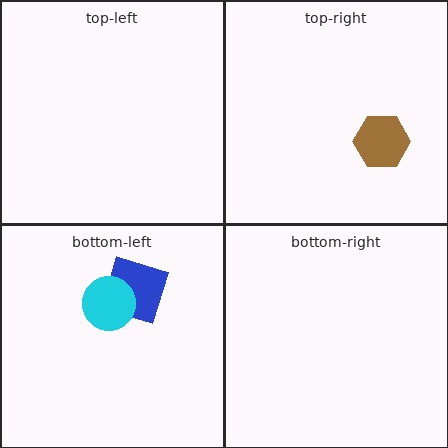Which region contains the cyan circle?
The bottom-left region.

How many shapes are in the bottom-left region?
2.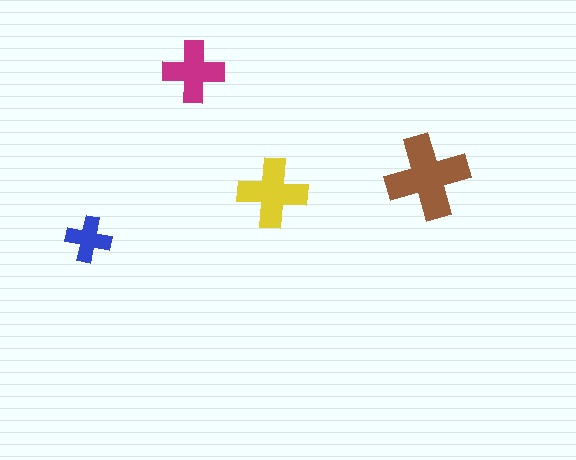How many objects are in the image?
There are 4 objects in the image.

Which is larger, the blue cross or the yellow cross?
The yellow one.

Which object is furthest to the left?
The blue cross is leftmost.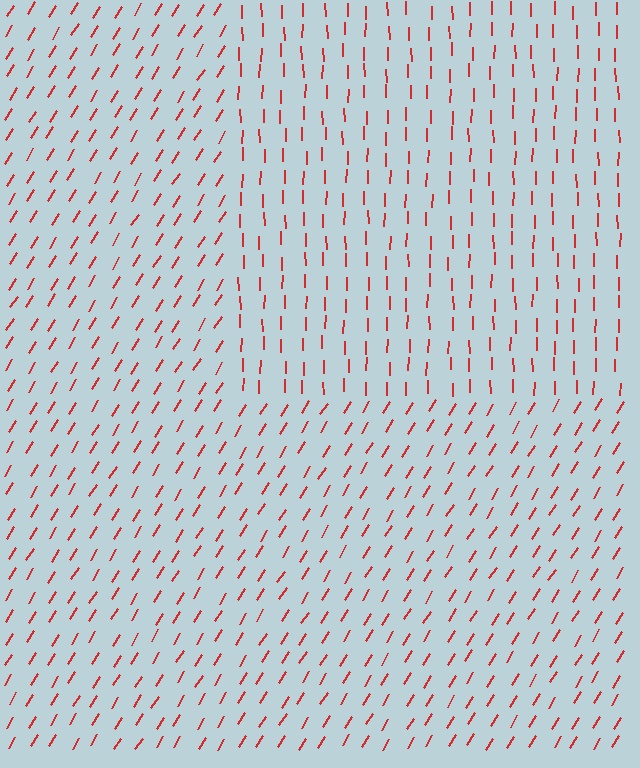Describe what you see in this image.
The image is filled with small red line segments. A rectangle region in the image has lines oriented differently from the surrounding lines, creating a visible texture boundary.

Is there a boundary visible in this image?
Yes, there is a texture boundary formed by a change in line orientation.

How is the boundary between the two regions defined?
The boundary is defined purely by a change in line orientation (approximately 31 degrees difference). All lines are the same color and thickness.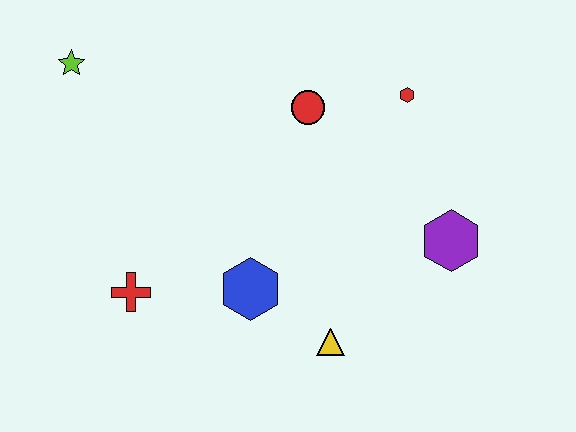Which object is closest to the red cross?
The blue hexagon is closest to the red cross.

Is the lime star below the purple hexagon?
No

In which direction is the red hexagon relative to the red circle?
The red hexagon is to the right of the red circle.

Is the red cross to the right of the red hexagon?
No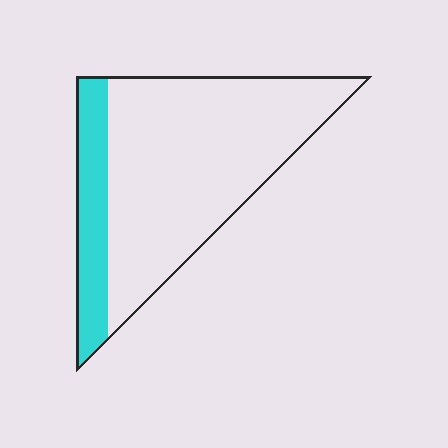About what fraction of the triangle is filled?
About one fifth (1/5).